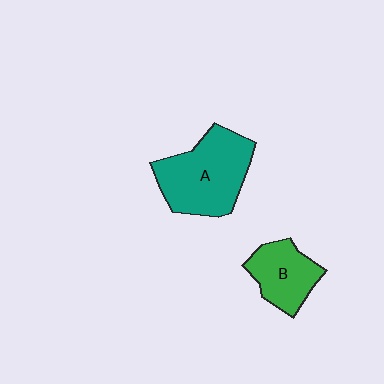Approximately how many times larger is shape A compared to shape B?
Approximately 1.7 times.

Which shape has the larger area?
Shape A (teal).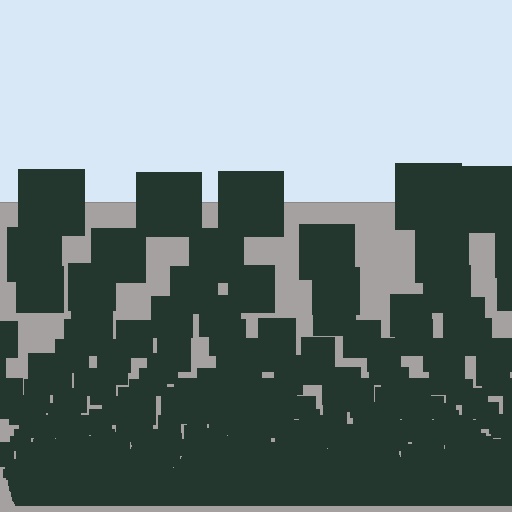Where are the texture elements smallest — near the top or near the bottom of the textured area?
Near the bottom.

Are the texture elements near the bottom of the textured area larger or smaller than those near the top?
Smaller. The gradient is inverted — elements near the bottom are smaller and denser.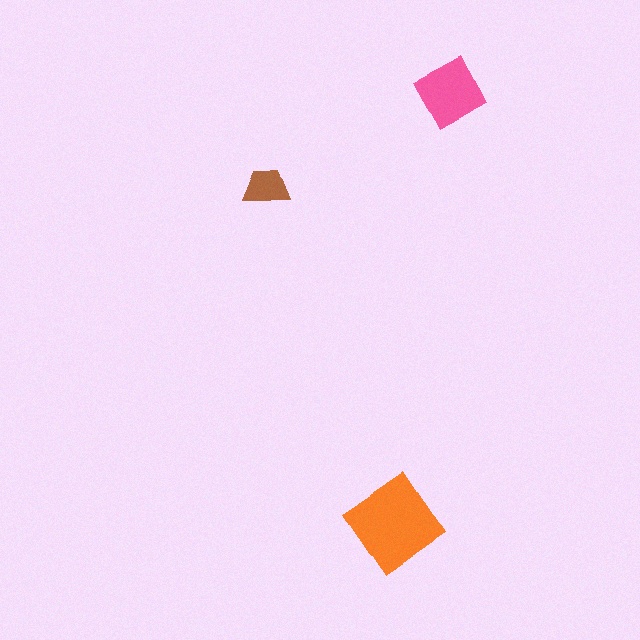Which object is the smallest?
The brown trapezoid.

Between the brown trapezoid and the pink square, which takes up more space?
The pink square.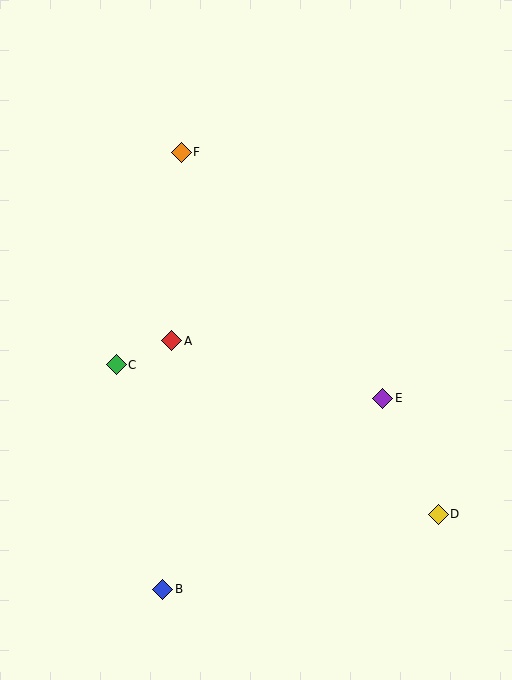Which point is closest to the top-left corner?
Point F is closest to the top-left corner.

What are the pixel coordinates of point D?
Point D is at (438, 514).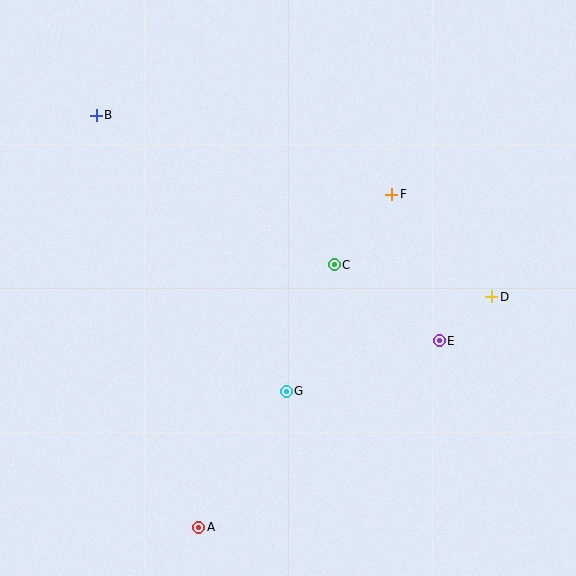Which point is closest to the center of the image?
Point C at (334, 265) is closest to the center.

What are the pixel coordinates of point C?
Point C is at (334, 265).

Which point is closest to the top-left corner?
Point B is closest to the top-left corner.